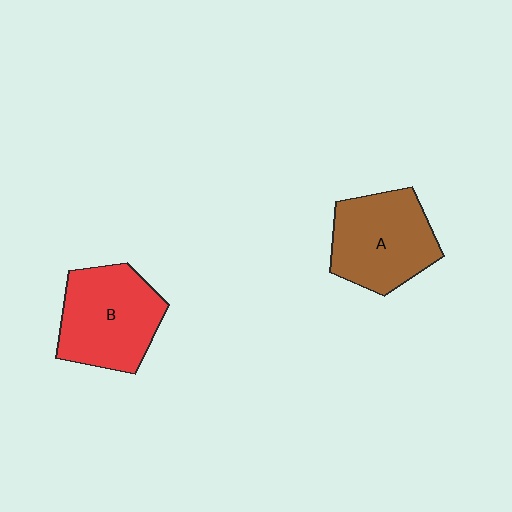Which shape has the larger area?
Shape B (red).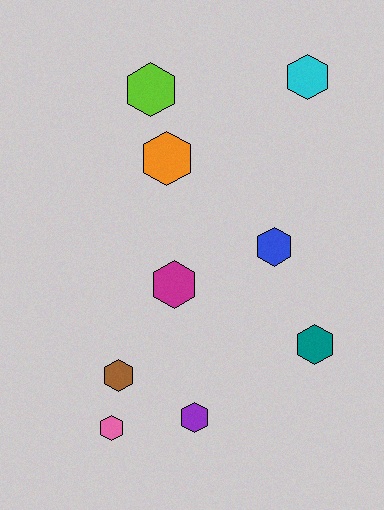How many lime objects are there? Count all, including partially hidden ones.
There is 1 lime object.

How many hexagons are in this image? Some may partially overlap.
There are 9 hexagons.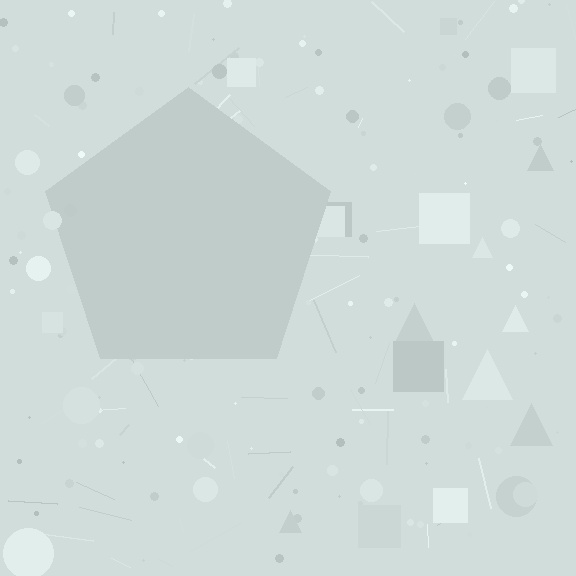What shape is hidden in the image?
A pentagon is hidden in the image.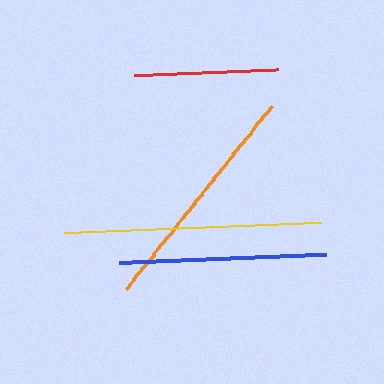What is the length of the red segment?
The red segment is approximately 144 pixels long.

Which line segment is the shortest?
The red line is the shortest at approximately 144 pixels.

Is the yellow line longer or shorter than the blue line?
The yellow line is longer than the blue line.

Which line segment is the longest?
The yellow line is the longest at approximately 258 pixels.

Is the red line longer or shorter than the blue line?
The blue line is longer than the red line.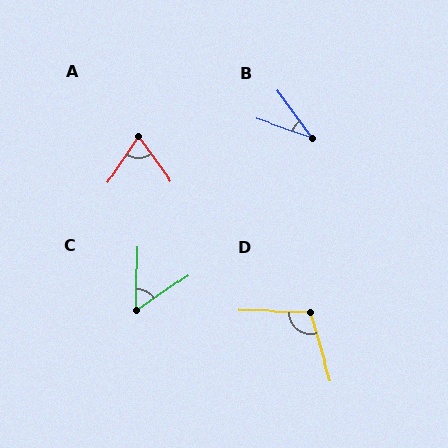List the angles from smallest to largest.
B (36°), C (55°), A (69°), D (108°).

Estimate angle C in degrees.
Approximately 55 degrees.